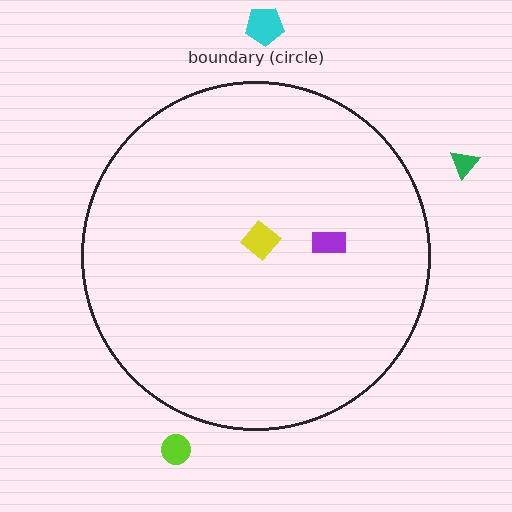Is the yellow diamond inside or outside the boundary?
Inside.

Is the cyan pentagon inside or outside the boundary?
Outside.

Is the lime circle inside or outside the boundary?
Outside.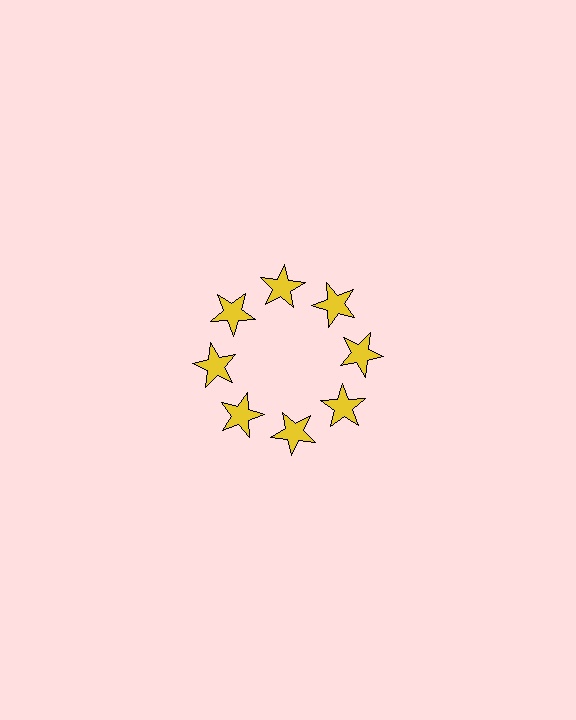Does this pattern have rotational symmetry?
Yes, this pattern has 8-fold rotational symmetry. It looks the same after rotating 45 degrees around the center.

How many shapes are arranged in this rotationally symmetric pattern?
There are 8 shapes, arranged in 8 groups of 1.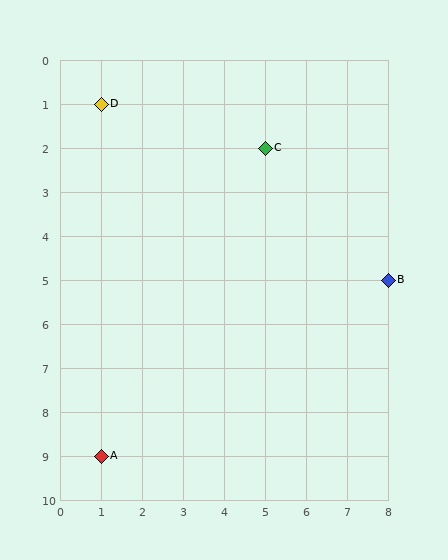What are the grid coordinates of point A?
Point A is at grid coordinates (1, 9).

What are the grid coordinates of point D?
Point D is at grid coordinates (1, 1).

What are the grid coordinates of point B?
Point B is at grid coordinates (8, 5).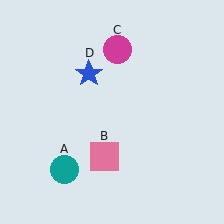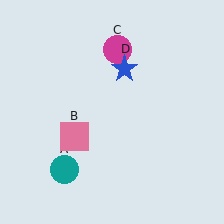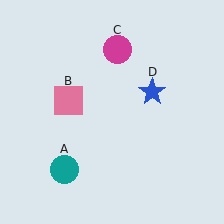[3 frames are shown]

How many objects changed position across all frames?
2 objects changed position: pink square (object B), blue star (object D).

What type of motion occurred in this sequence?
The pink square (object B), blue star (object D) rotated clockwise around the center of the scene.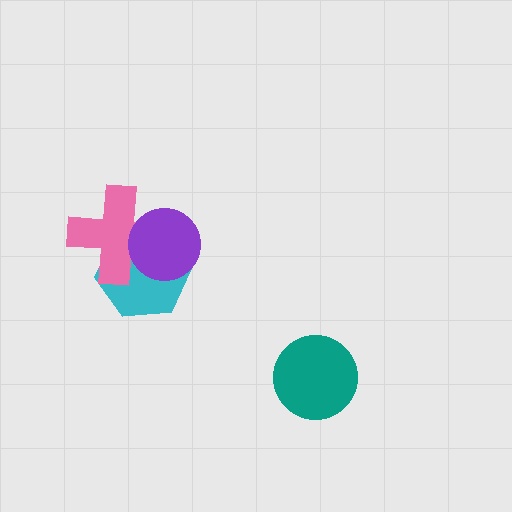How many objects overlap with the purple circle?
2 objects overlap with the purple circle.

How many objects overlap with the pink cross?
2 objects overlap with the pink cross.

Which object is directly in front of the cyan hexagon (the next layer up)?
The pink cross is directly in front of the cyan hexagon.